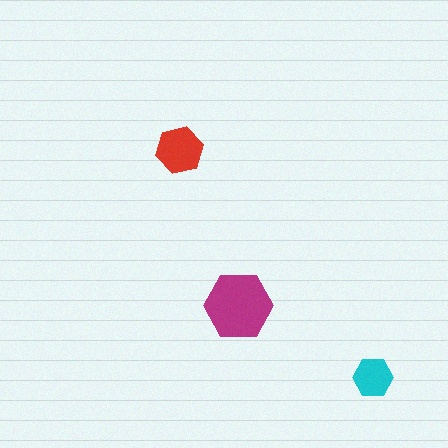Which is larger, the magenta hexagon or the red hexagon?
The magenta one.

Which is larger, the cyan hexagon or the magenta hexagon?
The magenta one.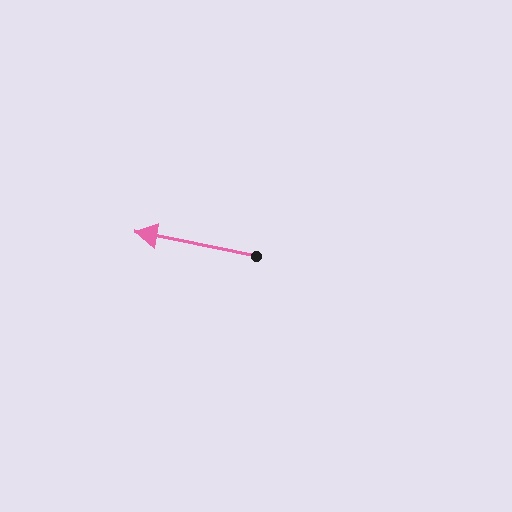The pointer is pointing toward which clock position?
Roughly 9 o'clock.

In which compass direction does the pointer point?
West.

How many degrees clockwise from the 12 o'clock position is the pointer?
Approximately 281 degrees.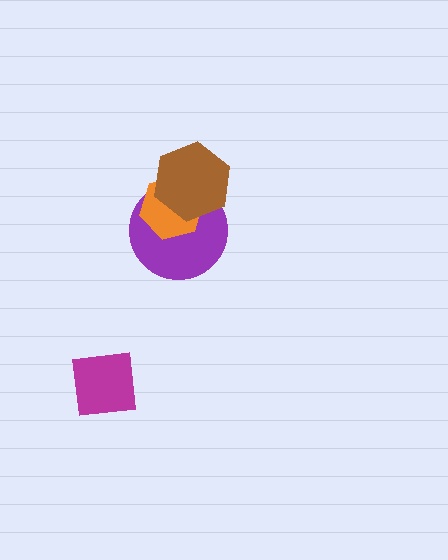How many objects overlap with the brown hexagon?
2 objects overlap with the brown hexagon.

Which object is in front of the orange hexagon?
The brown hexagon is in front of the orange hexagon.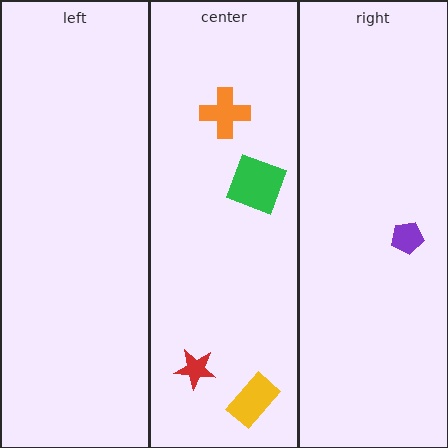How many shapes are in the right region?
1.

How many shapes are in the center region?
4.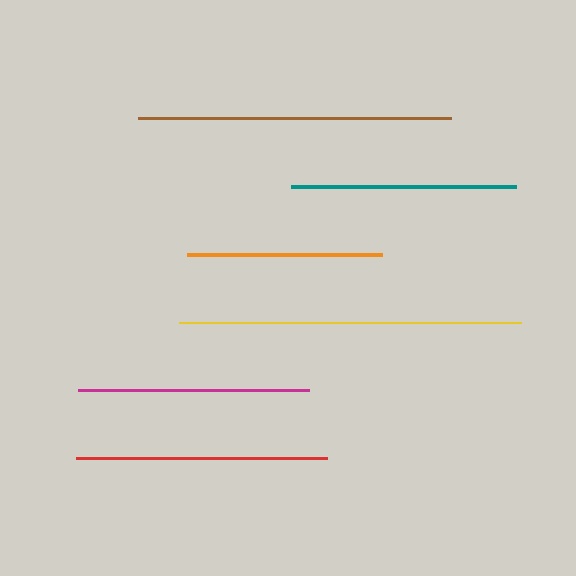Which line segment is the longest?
The yellow line is the longest at approximately 342 pixels.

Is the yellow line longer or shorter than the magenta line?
The yellow line is longer than the magenta line.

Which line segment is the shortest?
The orange line is the shortest at approximately 196 pixels.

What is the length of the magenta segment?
The magenta segment is approximately 231 pixels long.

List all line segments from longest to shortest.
From longest to shortest: yellow, brown, red, magenta, teal, orange.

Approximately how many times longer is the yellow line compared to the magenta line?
The yellow line is approximately 1.5 times the length of the magenta line.